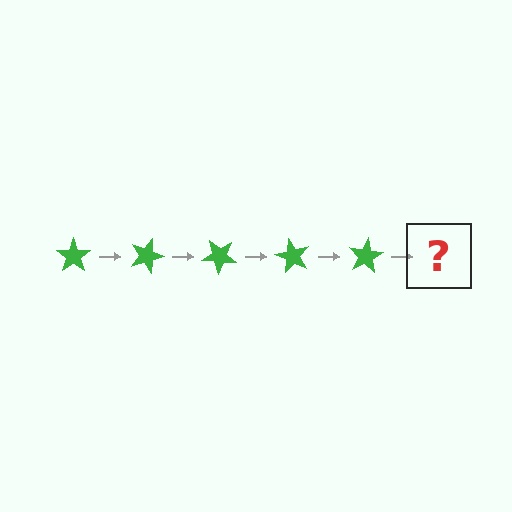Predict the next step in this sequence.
The next step is a green star rotated 100 degrees.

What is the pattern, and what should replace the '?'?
The pattern is that the star rotates 20 degrees each step. The '?' should be a green star rotated 100 degrees.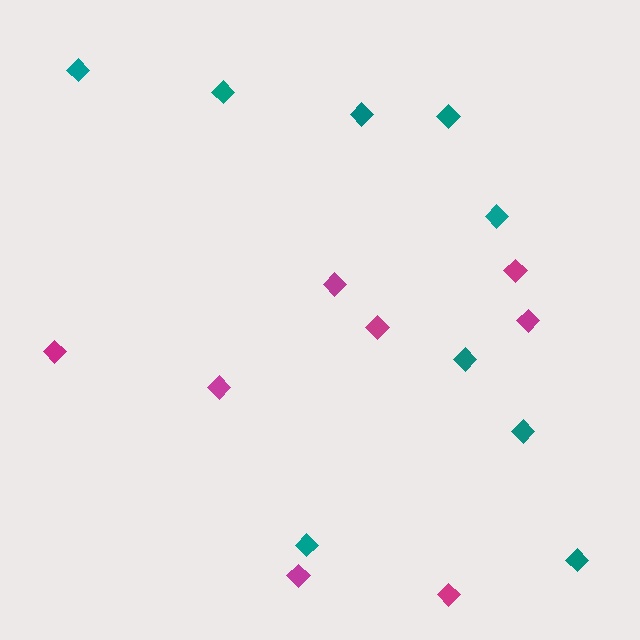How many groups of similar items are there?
There are 2 groups: one group of teal diamonds (9) and one group of magenta diamonds (8).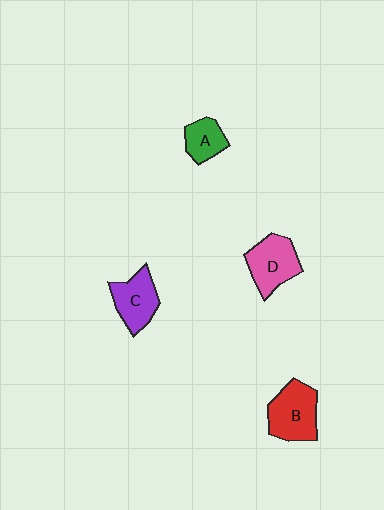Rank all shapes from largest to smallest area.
From largest to smallest: B (red), D (pink), C (purple), A (green).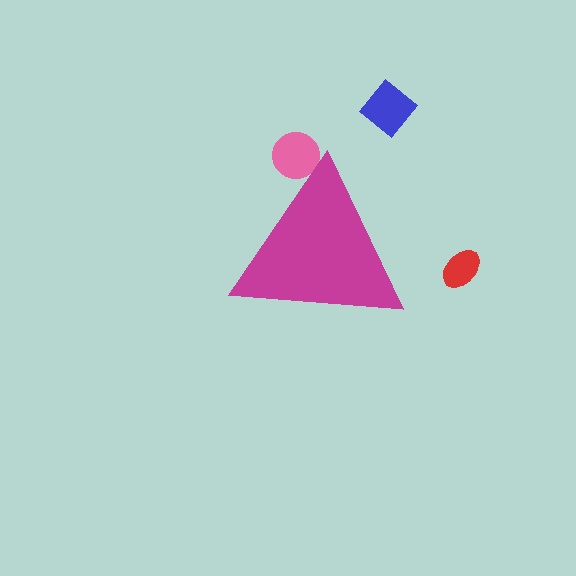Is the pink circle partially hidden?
Yes, the pink circle is partially hidden behind the magenta triangle.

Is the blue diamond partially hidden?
No, the blue diamond is fully visible.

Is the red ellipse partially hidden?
No, the red ellipse is fully visible.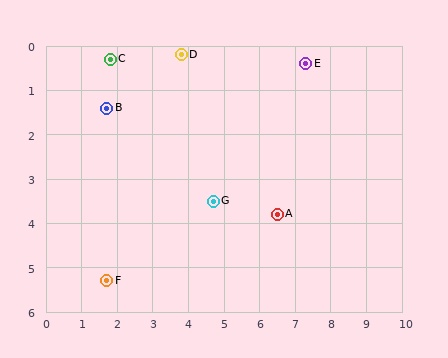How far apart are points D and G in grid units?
Points D and G are about 3.4 grid units apart.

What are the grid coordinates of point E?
Point E is at approximately (7.3, 0.4).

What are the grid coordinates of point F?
Point F is at approximately (1.7, 5.3).